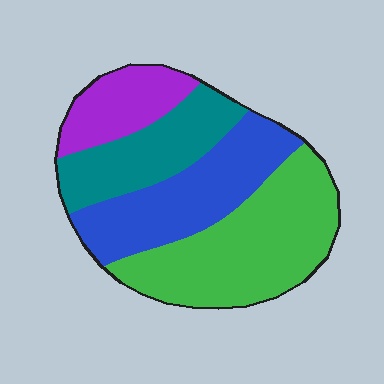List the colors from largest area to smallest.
From largest to smallest: green, blue, teal, purple.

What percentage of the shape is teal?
Teal covers 21% of the shape.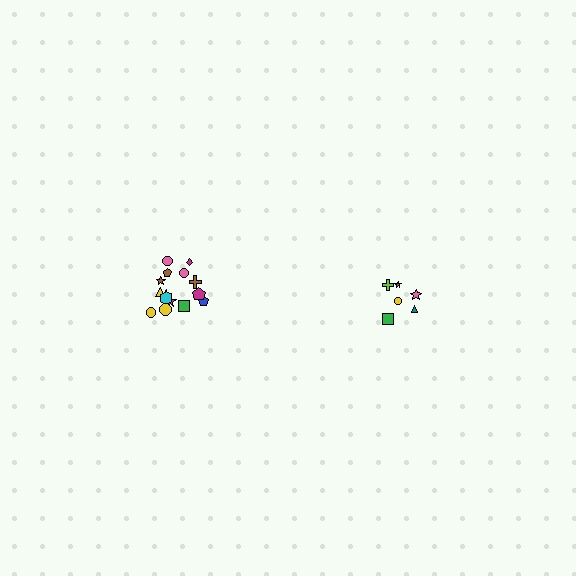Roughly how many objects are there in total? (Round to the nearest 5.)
Roughly 20 objects in total.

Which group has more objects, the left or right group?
The left group.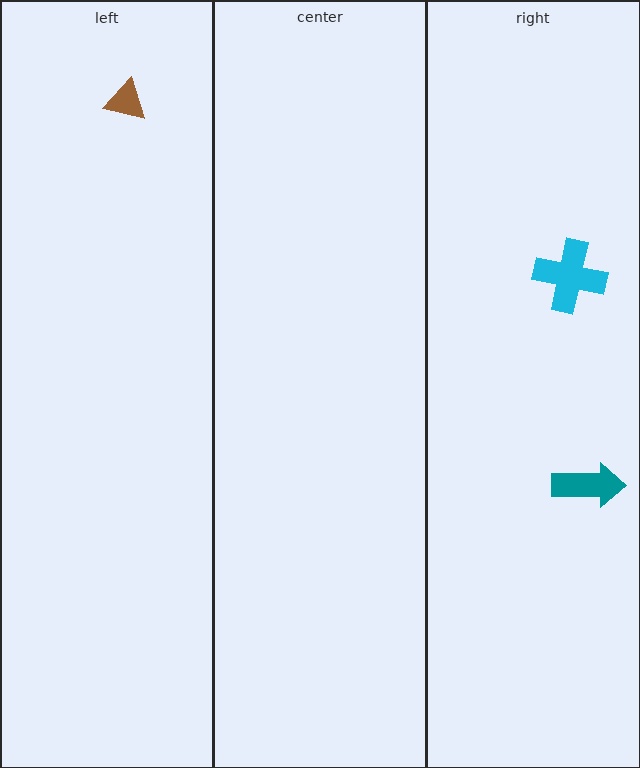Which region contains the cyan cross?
The right region.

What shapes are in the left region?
The brown triangle.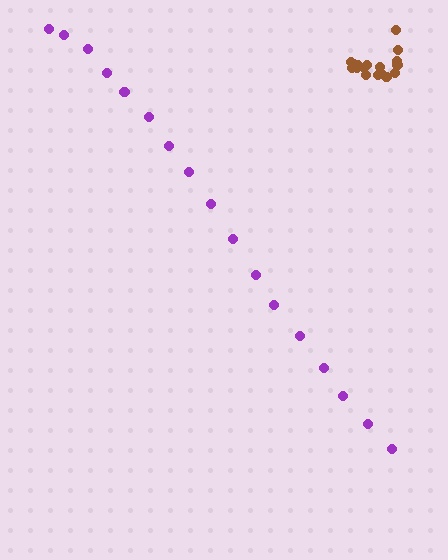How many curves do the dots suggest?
There are 2 distinct paths.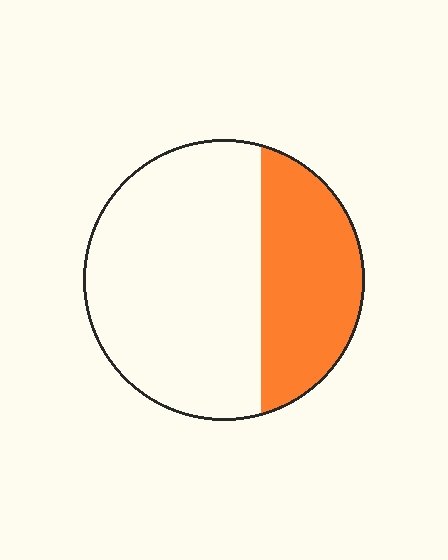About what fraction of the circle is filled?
About one third (1/3).